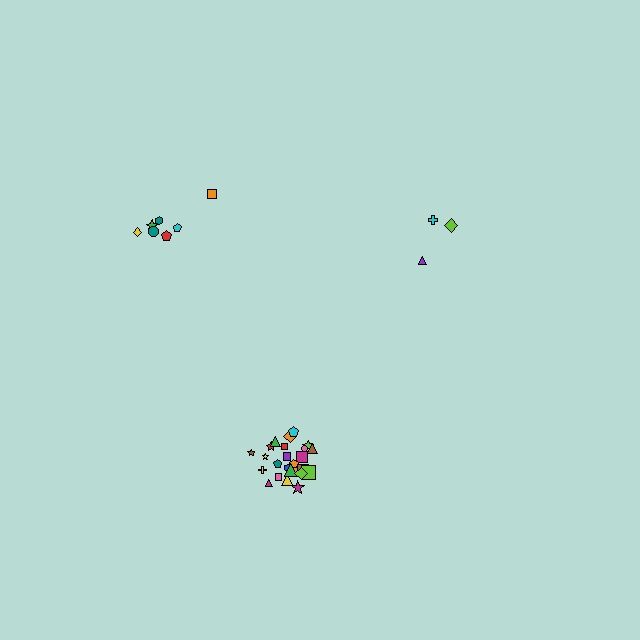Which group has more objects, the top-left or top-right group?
The top-left group.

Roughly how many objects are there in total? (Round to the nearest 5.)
Roughly 35 objects in total.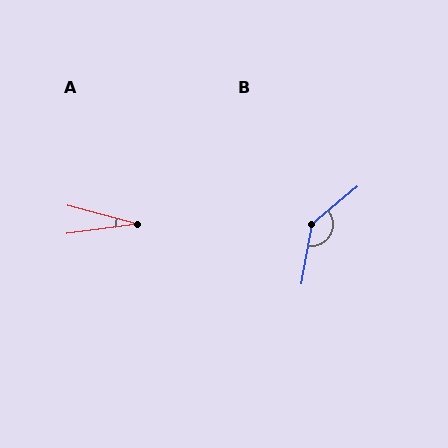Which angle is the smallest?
A, at approximately 22 degrees.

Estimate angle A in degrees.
Approximately 22 degrees.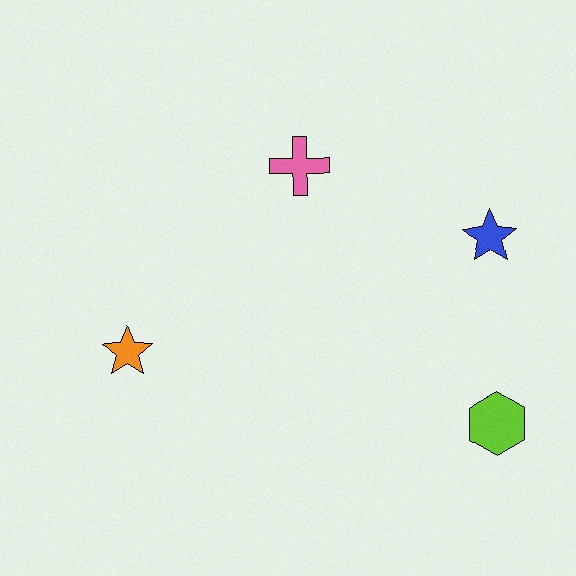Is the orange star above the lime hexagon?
Yes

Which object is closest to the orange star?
The pink cross is closest to the orange star.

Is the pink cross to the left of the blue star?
Yes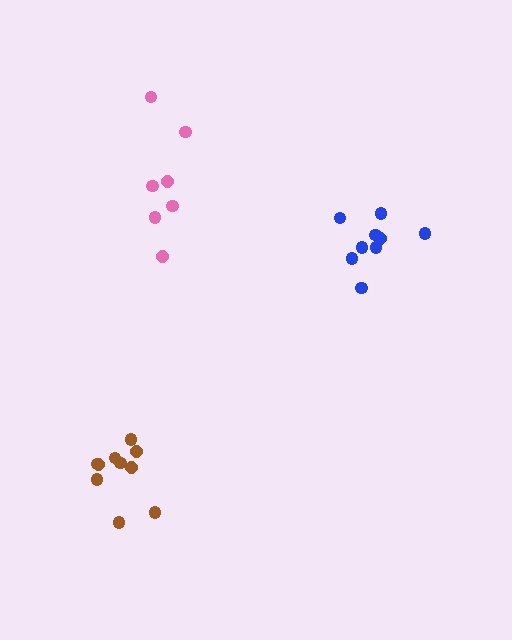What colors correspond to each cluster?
The clusters are colored: pink, blue, brown.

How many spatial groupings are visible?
There are 3 spatial groupings.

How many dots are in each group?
Group 1: 7 dots, Group 2: 9 dots, Group 3: 10 dots (26 total).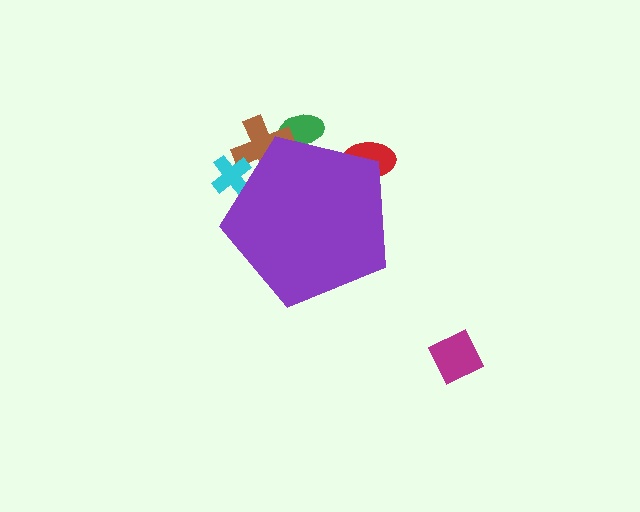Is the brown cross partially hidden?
Yes, the brown cross is partially hidden behind the purple pentagon.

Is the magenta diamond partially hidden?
No, the magenta diamond is fully visible.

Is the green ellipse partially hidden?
Yes, the green ellipse is partially hidden behind the purple pentagon.